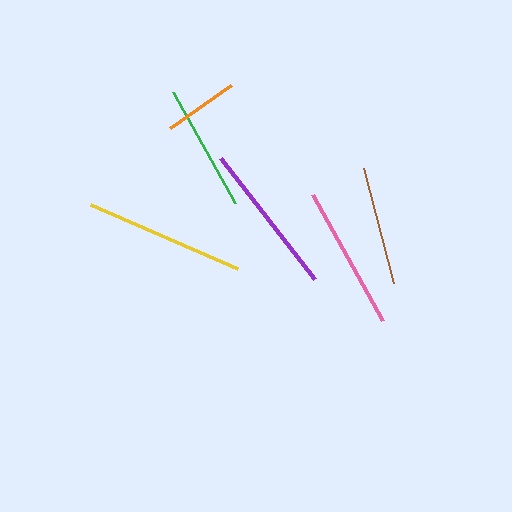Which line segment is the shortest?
The orange line is the shortest at approximately 75 pixels.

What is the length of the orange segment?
The orange segment is approximately 75 pixels long.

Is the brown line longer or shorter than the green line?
The green line is longer than the brown line.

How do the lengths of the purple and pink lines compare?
The purple and pink lines are approximately the same length.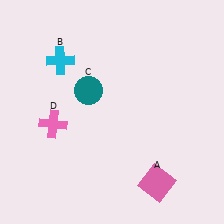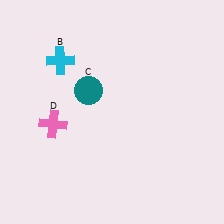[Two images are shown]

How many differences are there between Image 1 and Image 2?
There is 1 difference between the two images.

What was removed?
The pink square (A) was removed in Image 2.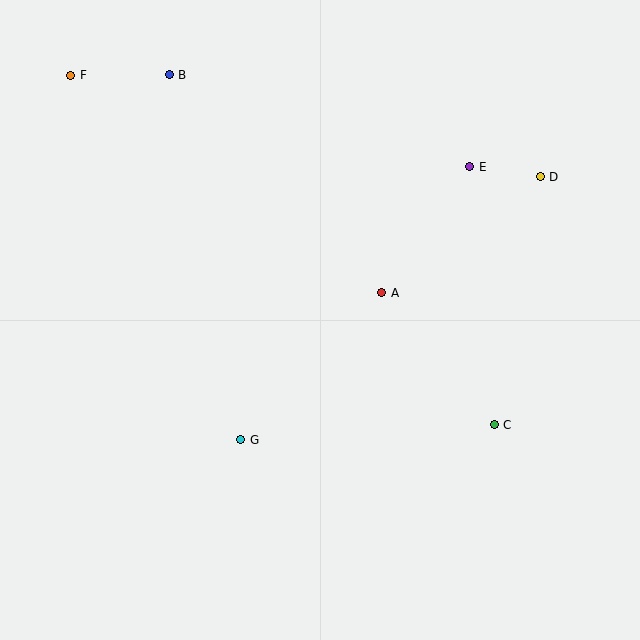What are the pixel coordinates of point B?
Point B is at (169, 75).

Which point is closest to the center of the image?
Point A at (382, 293) is closest to the center.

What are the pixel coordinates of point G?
Point G is at (241, 440).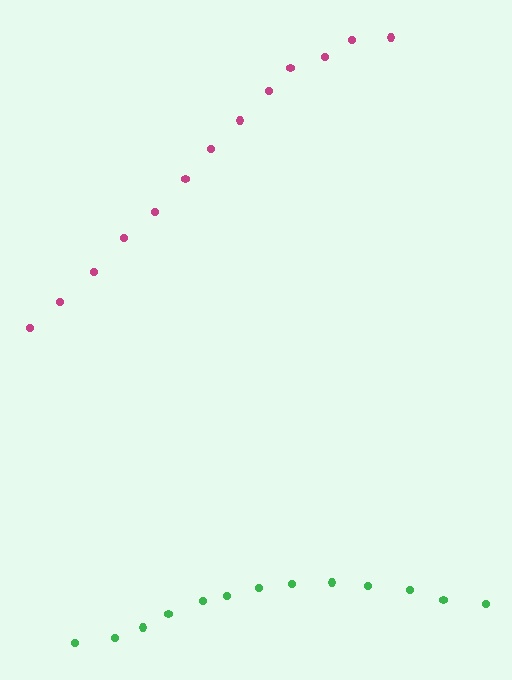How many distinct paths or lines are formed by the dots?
There are 2 distinct paths.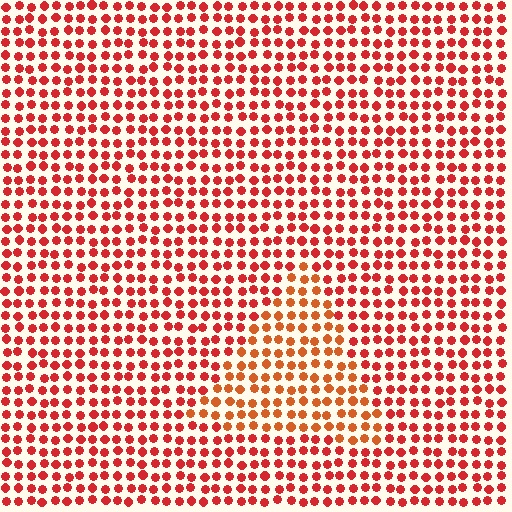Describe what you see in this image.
The image is filled with small red elements in a uniform arrangement. A triangle-shaped region is visible where the elements are tinted to a slightly different hue, forming a subtle color boundary.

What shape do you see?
I see a triangle.